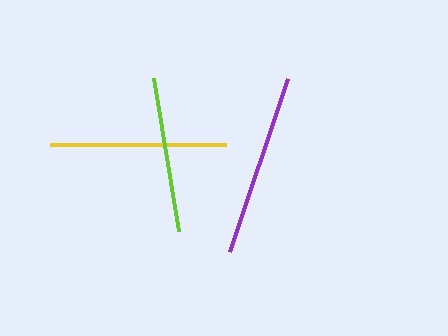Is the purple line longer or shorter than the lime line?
The purple line is longer than the lime line.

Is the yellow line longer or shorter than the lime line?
The yellow line is longer than the lime line.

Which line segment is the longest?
The purple line is the longest at approximately 183 pixels.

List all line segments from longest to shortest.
From longest to shortest: purple, yellow, lime.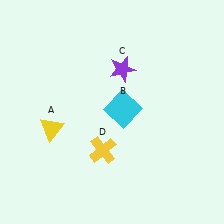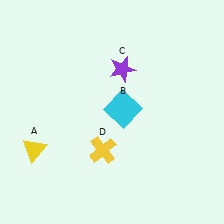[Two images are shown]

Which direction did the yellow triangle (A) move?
The yellow triangle (A) moved down.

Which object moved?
The yellow triangle (A) moved down.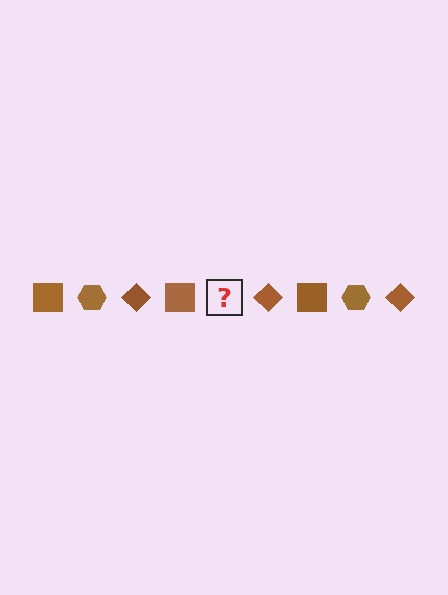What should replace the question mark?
The question mark should be replaced with a brown hexagon.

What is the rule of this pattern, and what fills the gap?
The rule is that the pattern cycles through square, hexagon, diamond shapes in brown. The gap should be filled with a brown hexagon.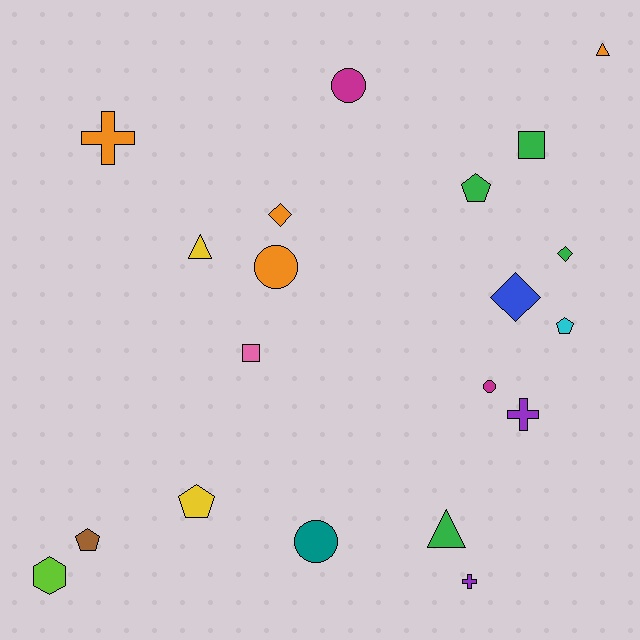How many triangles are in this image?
There are 3 triangles.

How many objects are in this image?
There are 20 objects.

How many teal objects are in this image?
There is 1 teal object.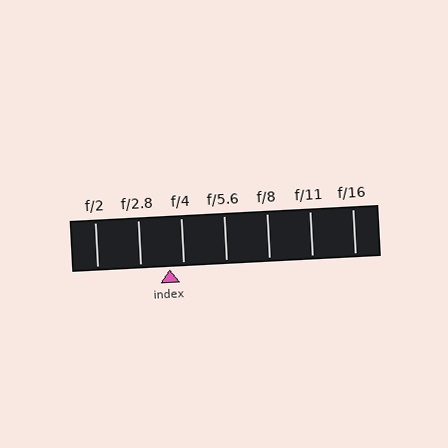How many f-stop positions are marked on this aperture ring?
There are 7 f-stop positions marked.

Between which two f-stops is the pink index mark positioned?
The index mark is between f/2.8 and f/4.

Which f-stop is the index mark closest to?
The index mark is closest to f/4.